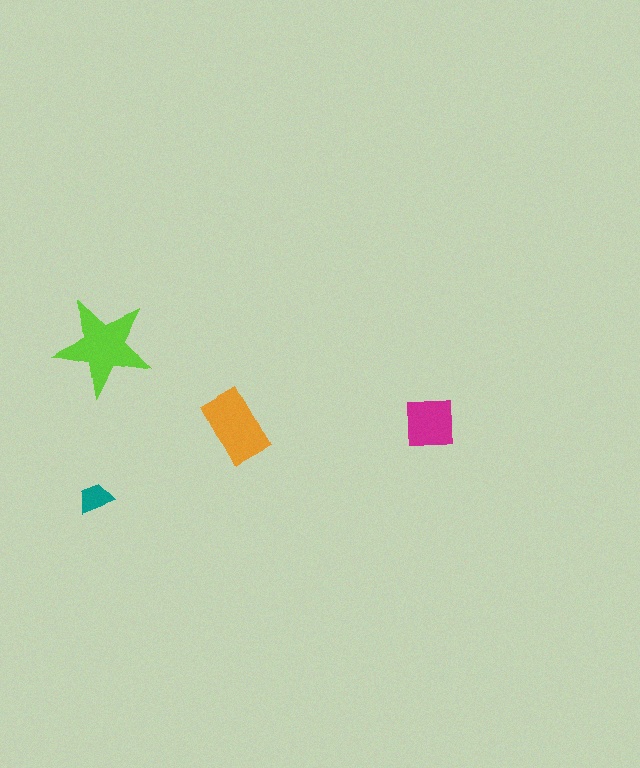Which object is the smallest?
The teal trapezoid.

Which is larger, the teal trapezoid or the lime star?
The lime star.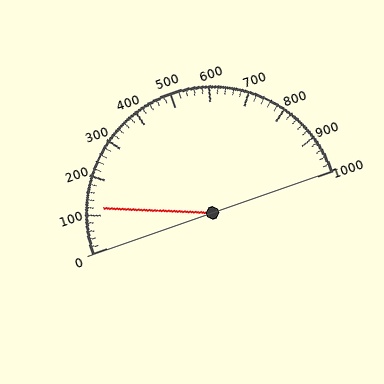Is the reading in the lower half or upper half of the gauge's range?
The reading is in the lower half of the range (0 to 1000).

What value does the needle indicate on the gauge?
The needle indicates approximately 120.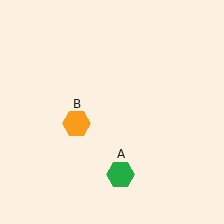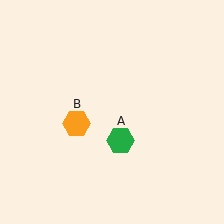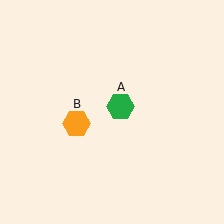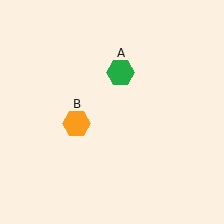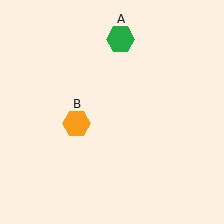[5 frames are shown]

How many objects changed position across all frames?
1 object changed position: green hexagon (object A).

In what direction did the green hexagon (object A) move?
The green hexagon (object A) moved up.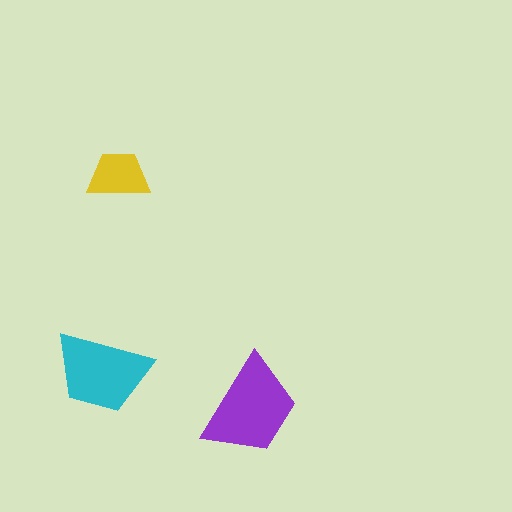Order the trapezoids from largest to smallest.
the purple one, the cyan one, the yellow one.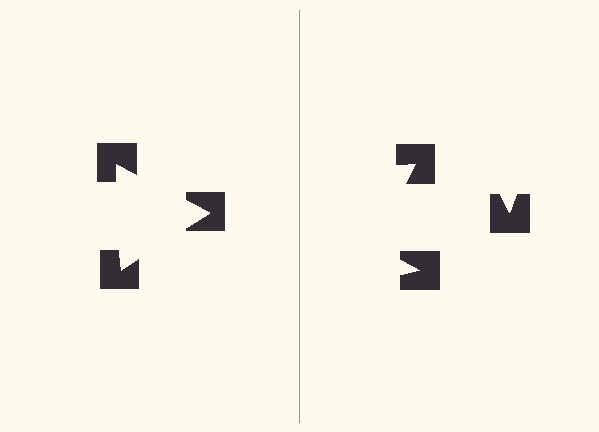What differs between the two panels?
The notched squares are positioned identically on both sides; only the wedge orientations differ. On the left they align to a triangle; on the right they are misaligned.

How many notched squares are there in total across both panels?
6 — 3 on each side.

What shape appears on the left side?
An illusory triangle.